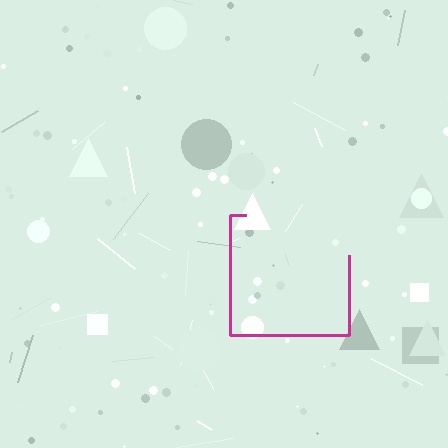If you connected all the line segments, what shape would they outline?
They would outline a square.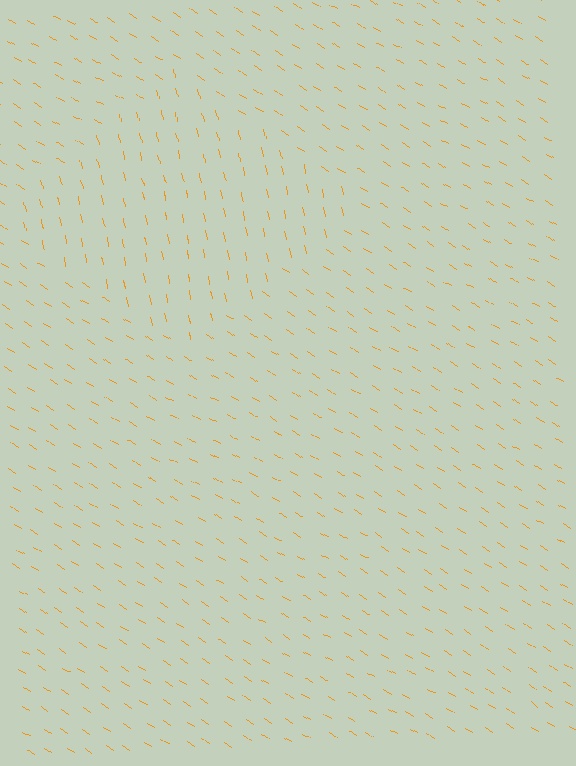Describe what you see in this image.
The image is filled with small orange line segments. A diamond region in the image has lines oriented differently from the surrounding lines, creating a visible texture boundary.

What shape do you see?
I see a diamond.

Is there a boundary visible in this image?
Yes, there is a texture boundary formed by a change in line orientation.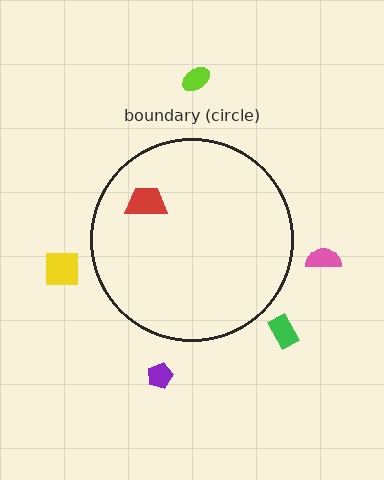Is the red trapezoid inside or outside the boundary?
Inside.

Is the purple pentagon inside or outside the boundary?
Outside.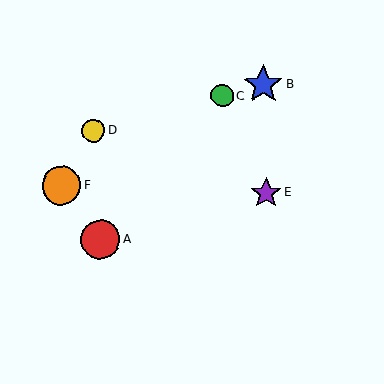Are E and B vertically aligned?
Yes, both are at x≈266.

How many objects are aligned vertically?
2 objects (B, E) are aligned vertically.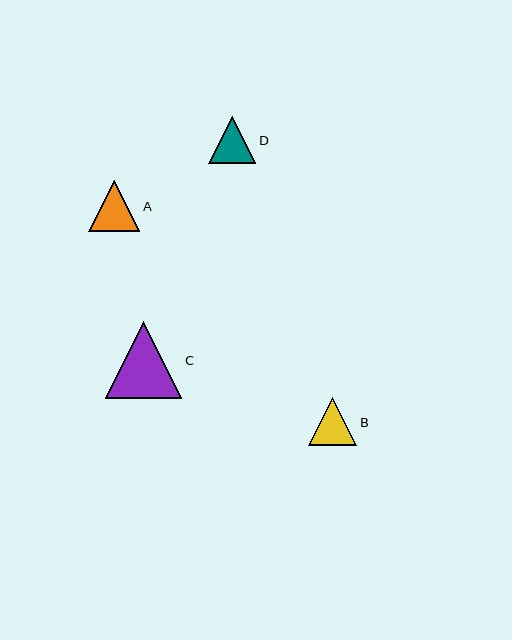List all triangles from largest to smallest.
From largest to smallest: C, A, B, D.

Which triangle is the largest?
Triangle C is the largest with a size of approximately 77 pixels.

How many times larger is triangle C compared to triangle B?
Triangle C is approximately 1.6 times the size of triangle B.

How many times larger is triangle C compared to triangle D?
Triangle C is approximately 1.6 times the size of triangle D.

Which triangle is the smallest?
Triangle D is the smallest with a size of approximately 47 pixels.